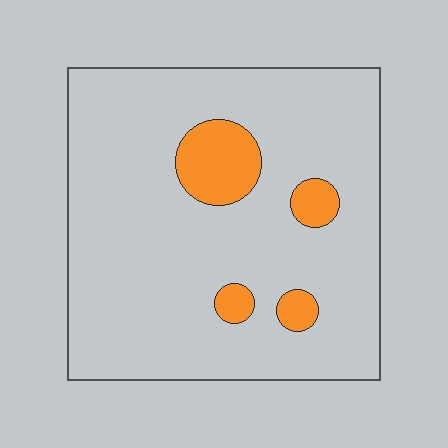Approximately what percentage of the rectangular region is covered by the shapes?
Approximately 10%.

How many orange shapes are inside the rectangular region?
4.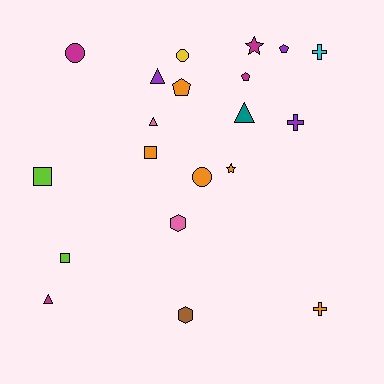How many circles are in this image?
There are 3 circles.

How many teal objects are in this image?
There is 1 teal object.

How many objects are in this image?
There are 20 objects.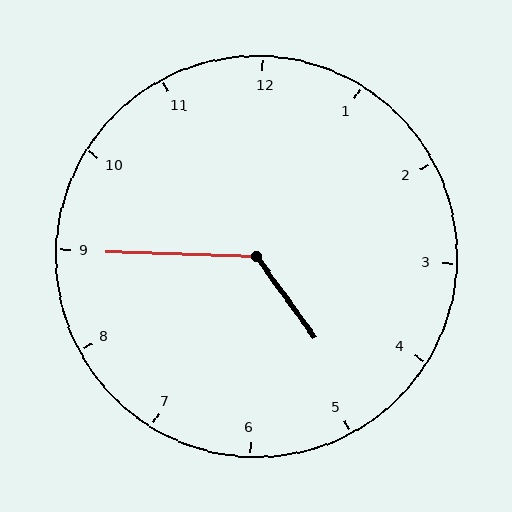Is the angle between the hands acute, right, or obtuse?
It is obtuse.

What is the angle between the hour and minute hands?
Approximately 128 degrees.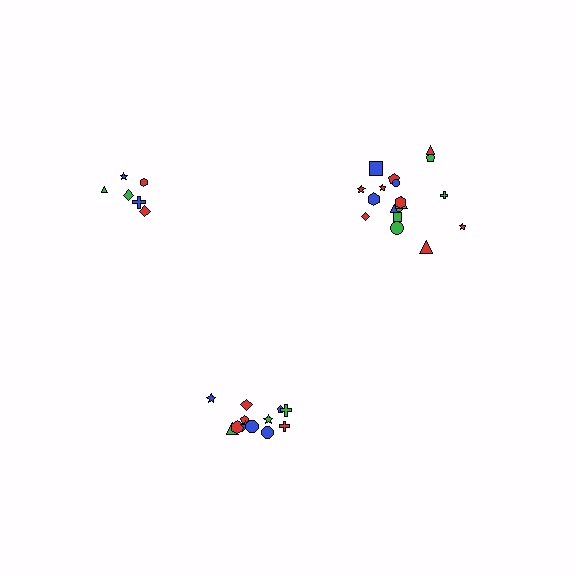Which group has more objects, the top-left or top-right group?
The top-right group.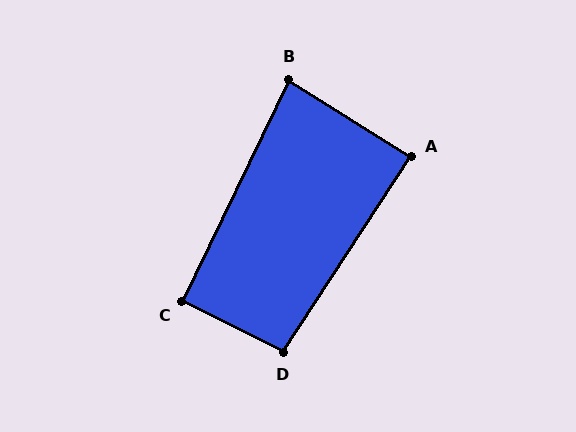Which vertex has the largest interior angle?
D, at approximately 97 degrees.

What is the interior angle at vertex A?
Approximately 89 degrees (approximately right).